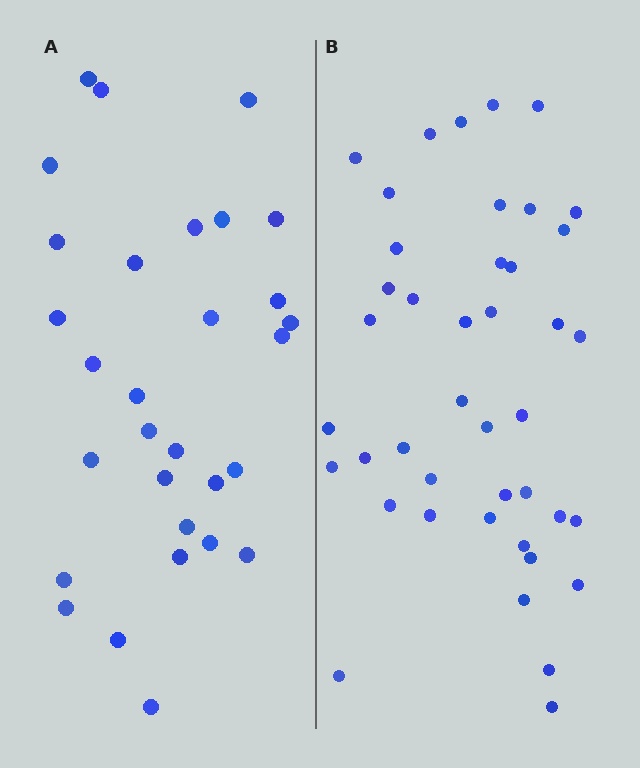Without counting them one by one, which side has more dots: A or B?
Region B (the right region) has more dots.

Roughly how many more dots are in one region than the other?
Region B has roughly 12 or so more dots than region A.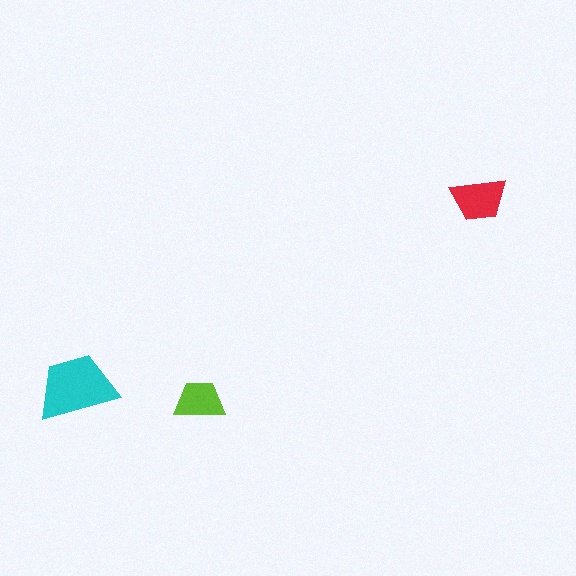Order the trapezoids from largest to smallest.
the cyan one, the red one, the lime one.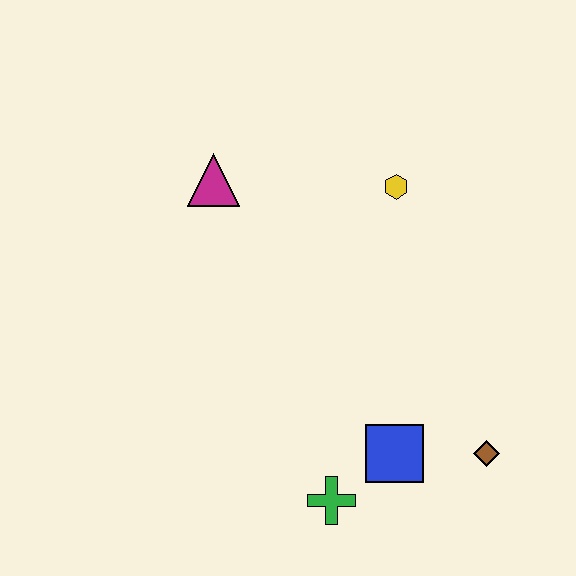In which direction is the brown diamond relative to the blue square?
The brown diamond is to the right of the blue square.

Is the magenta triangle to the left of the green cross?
Yes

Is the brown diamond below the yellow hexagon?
Yes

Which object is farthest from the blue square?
The magenta triangle is farthest from the blue square.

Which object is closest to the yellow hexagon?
The magenta triangle is closest to the yellow hexagon.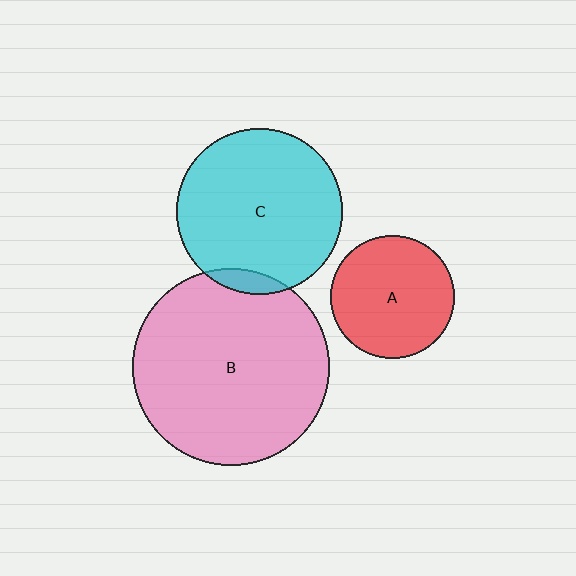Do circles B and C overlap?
Yes.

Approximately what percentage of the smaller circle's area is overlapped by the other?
Approximately 5%.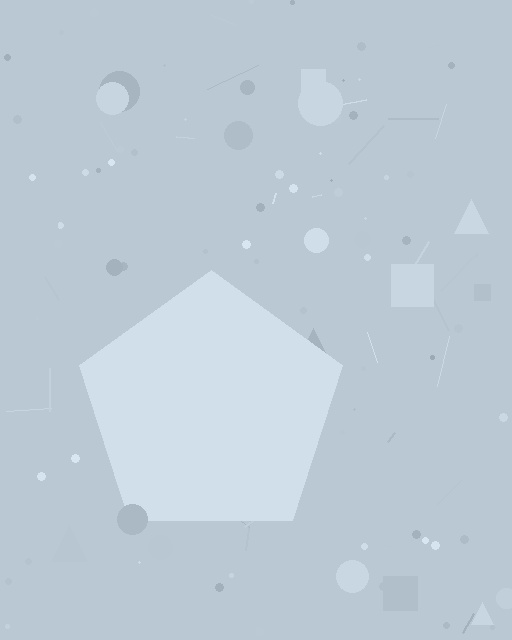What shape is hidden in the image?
A pentagon is hidden in the image.